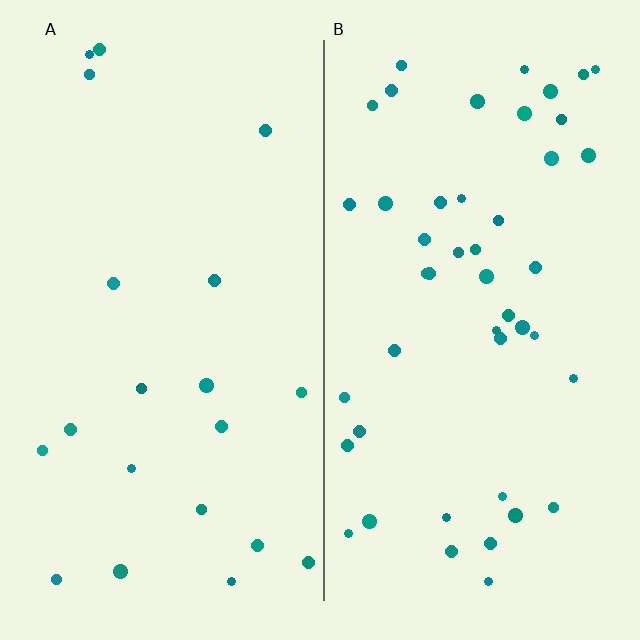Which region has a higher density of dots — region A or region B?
B (the right).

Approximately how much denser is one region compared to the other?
Approximately 2.3× — region B over region A.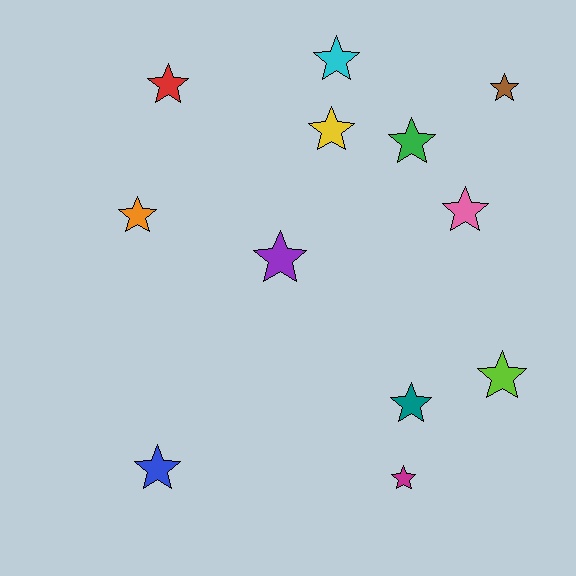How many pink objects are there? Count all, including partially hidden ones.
There is 1 pink object.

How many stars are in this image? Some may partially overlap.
There are 12 stars.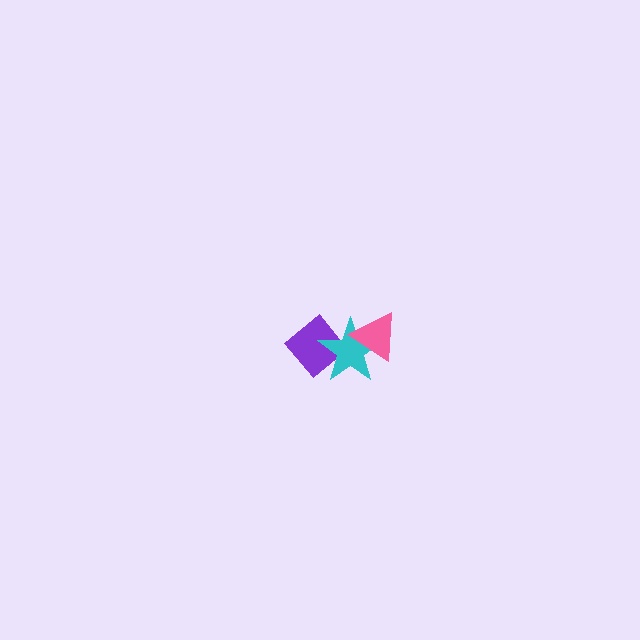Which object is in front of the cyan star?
The pink triangle is in front of the cyan star.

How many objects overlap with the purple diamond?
1 object overlaps with the purple diamond.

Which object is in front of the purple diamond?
The cyan star is in front of the purple diamond.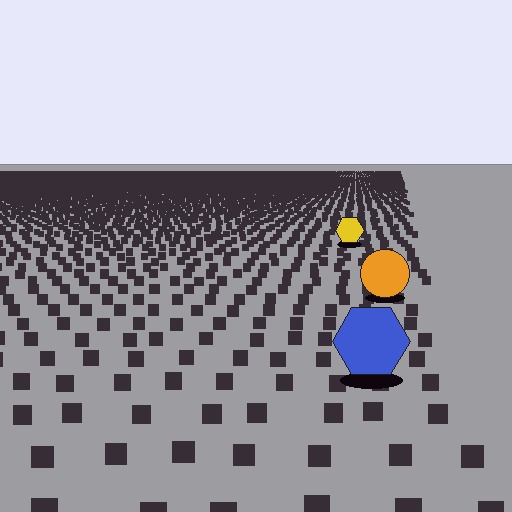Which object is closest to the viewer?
The blue hexagon is closest. The texture marks near it are larger and more spread out.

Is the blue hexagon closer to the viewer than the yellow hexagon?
Yes. The blue hexagon is closer — you can tell from the texture gradient: the ground texture is coarser near it.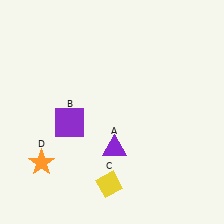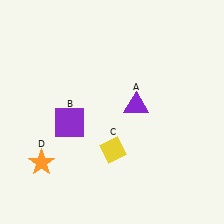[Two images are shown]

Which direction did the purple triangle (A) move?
The purple triangle (A) moved up.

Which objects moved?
The objects that moved are: the purple triangle (A), the yellow diamond (C).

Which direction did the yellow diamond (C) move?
The yellow diamond (C) moved up.